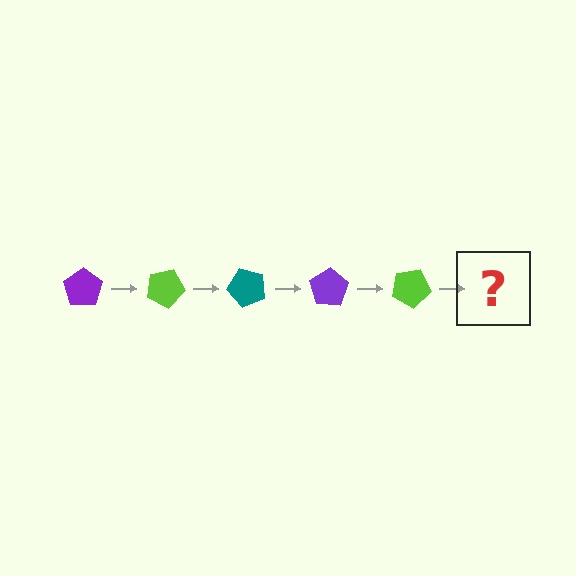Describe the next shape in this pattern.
It should be a teal pentagon, rotated 125 degrees from the start.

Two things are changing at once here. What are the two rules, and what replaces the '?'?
The two rules are that it rotates 25 degrees each step and the color cycles through purple, lime, and teal. The '?' should be a teal pentagon, rotated 125 degrees from the start.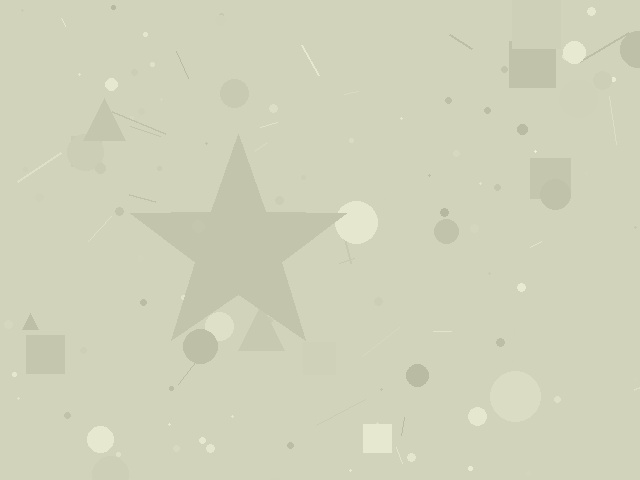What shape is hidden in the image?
A star is hidden in the image.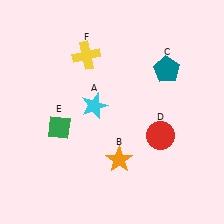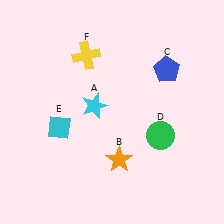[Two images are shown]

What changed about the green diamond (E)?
In Image 1, E is green. In Image 2, it changed to cyan.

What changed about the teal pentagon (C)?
In Image 1, C is teal. In Image 2, it changed to blue.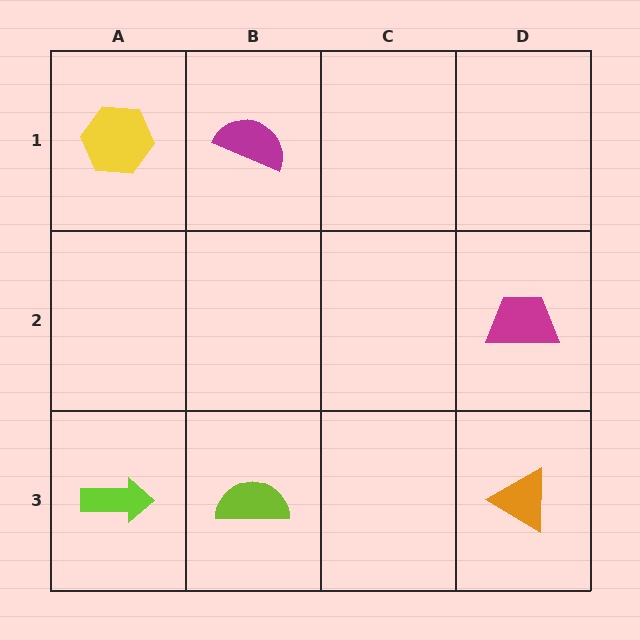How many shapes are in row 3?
3 shapes.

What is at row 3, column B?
A lime semicircle.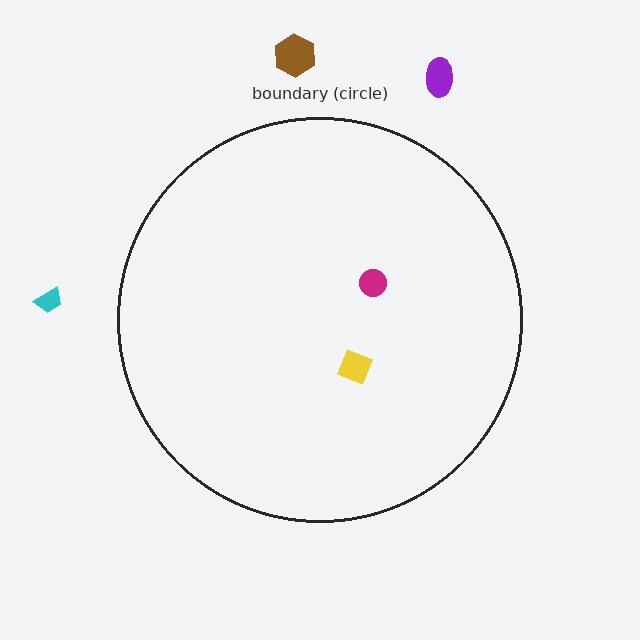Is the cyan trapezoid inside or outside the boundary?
Outside.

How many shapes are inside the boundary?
2 inside, 3 outside.